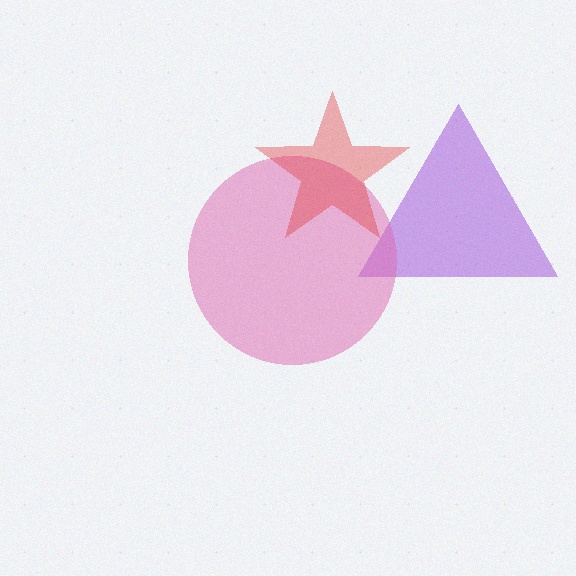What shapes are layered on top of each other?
The layered shapes are: a purple triangle, a pink circle, a red star.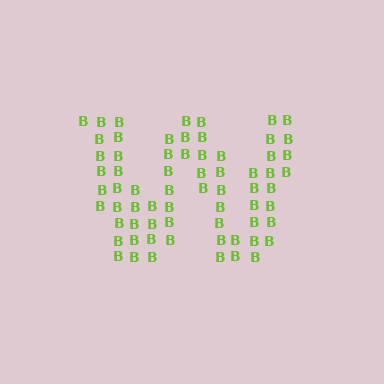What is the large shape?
The large shape is the letter W.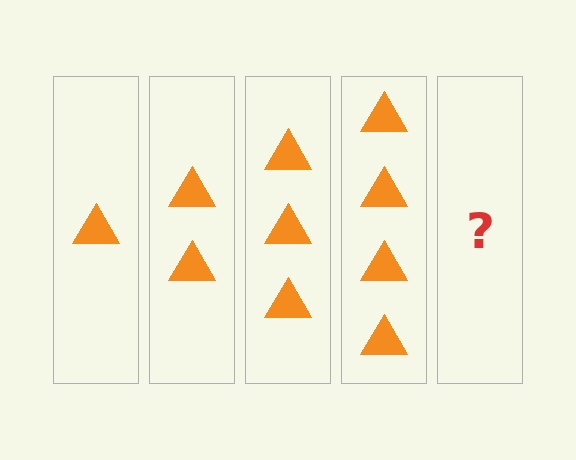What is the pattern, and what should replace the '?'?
The pattern is that each step adds one more triangle. The '?' should be 5 triangles.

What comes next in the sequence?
The next element should be 5 triangles.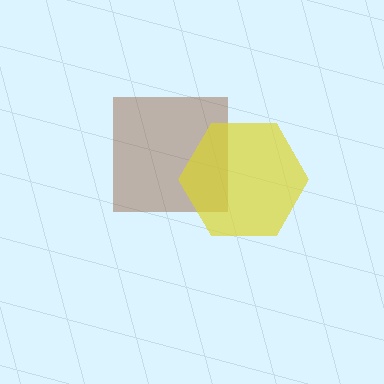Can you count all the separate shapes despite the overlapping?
Yes, there are 2 separate shapes.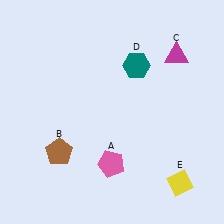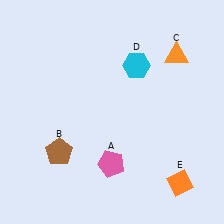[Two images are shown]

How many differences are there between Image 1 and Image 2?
There are 3 differences between the two images.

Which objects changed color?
C changed from magenta to orange. D changed from teal to cyan. E changed from yellow to orange.